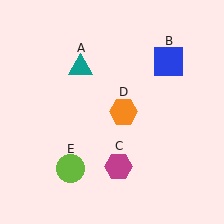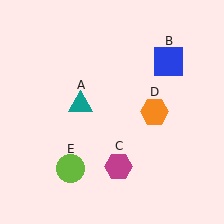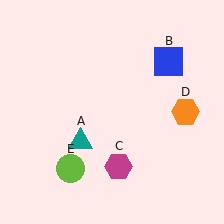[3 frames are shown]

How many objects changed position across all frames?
2 objects changed position: teal triangle (object A), orange hexagon (object D).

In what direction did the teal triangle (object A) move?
The teal triangle (object A) moved down.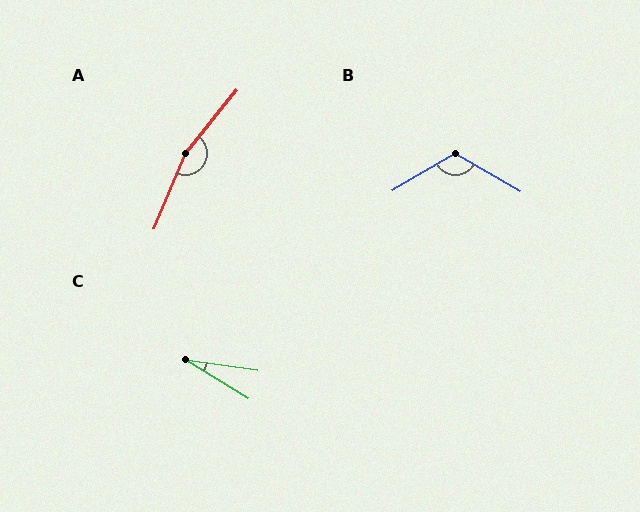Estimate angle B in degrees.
Approximately 119 degrees.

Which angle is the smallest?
C, at approximately 23 degrees.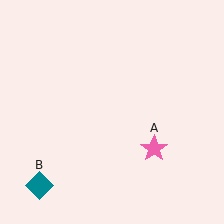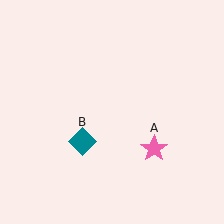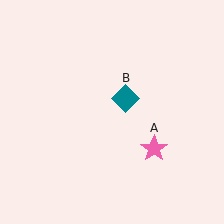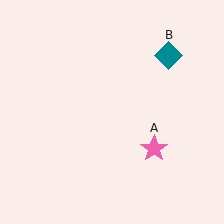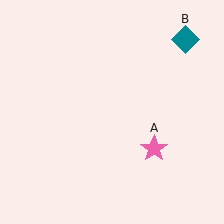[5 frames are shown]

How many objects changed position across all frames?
1 object changed position: teal diamond (object B).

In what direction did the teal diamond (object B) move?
The teal diamond (object B) moved up and to the right.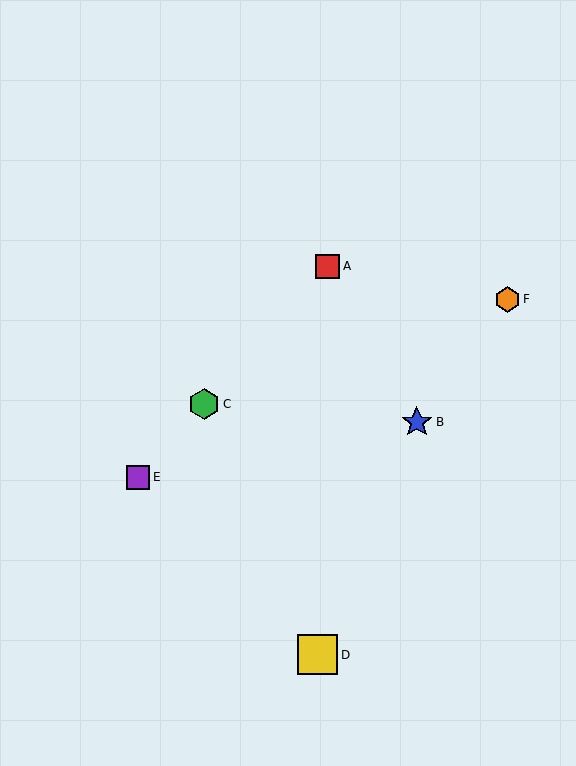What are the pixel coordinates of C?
Object C is at (204, 404).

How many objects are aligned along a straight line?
3 objects (A, C, E) are aligned along a straight line.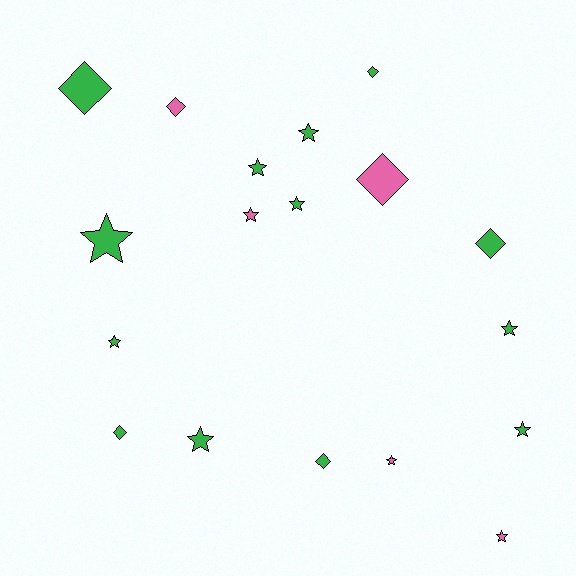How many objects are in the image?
There are 18 objects.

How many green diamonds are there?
There are 5 green diamonds.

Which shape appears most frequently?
Star, with 11 objects.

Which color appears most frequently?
Green, with 13 objects.